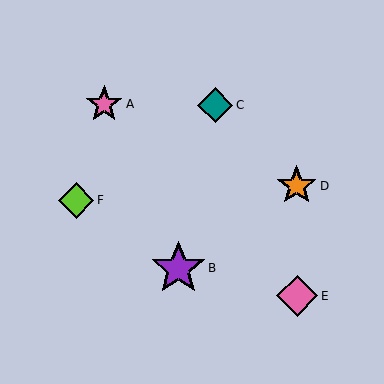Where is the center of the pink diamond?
The center of the pink diamond is at (297, 296).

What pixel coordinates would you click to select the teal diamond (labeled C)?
Click at (215, 105) to select the teal diamond C.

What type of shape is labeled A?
Shape A is a pink star.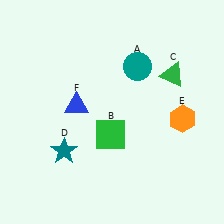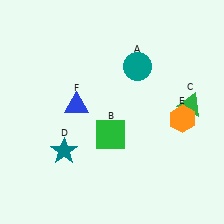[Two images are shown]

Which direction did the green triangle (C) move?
The green triangle (C) moved down.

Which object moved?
The green triangle (C) moved down.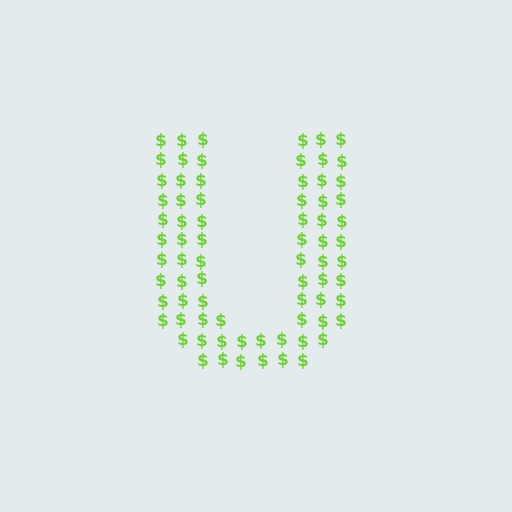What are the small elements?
The small elements are dollar signs.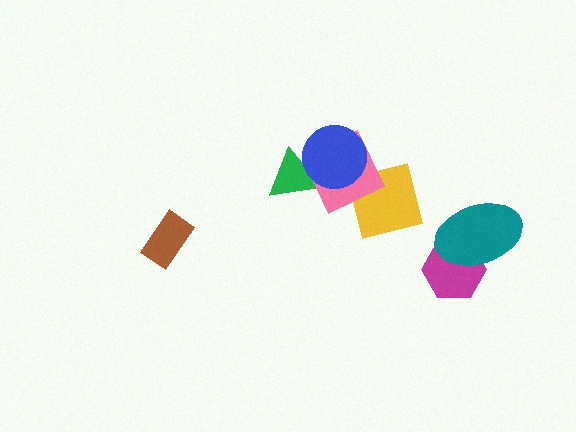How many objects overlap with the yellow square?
1 object overlaps with the yellow square.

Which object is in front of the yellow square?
The pink diamond is in front of the yellow square.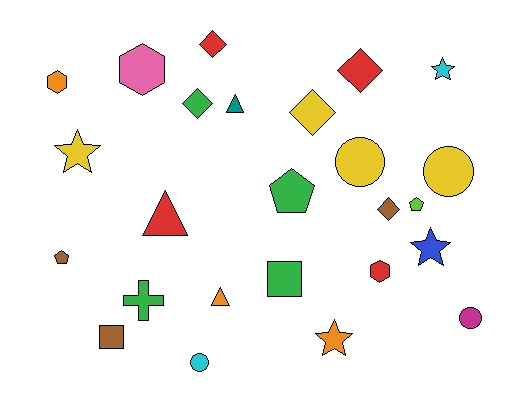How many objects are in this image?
There are 25 objects.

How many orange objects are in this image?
There are 3 orange objects.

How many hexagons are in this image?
There are 3 hexagons.